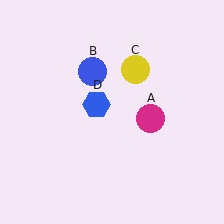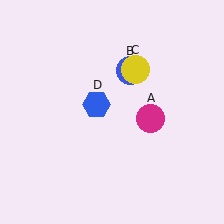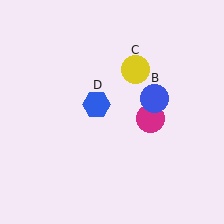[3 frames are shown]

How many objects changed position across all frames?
1 object changed position: blue circle (object B).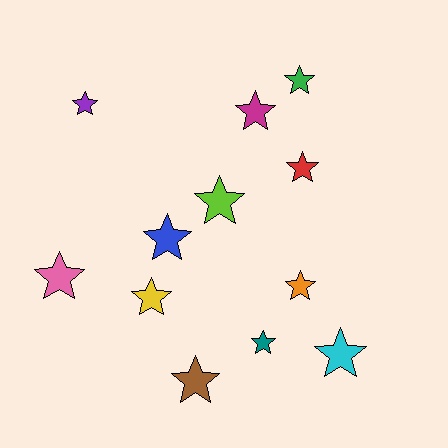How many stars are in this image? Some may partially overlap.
There are 12 stars.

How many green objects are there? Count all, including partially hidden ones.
There is 1 green object.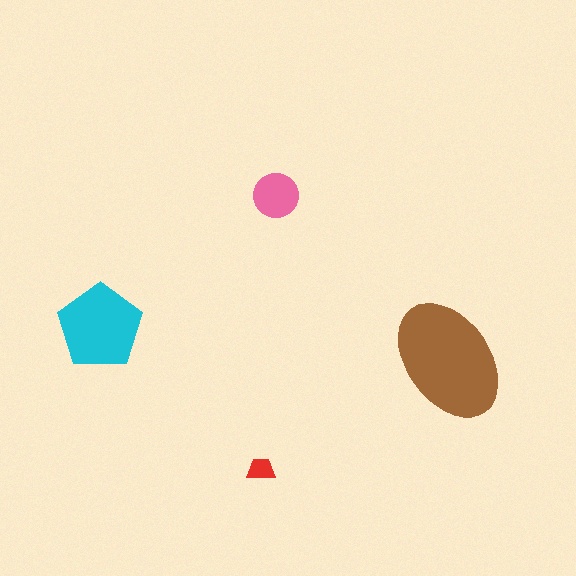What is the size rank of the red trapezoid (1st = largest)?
4th.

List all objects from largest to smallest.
The brown ellipse, the cyan pentagon, the pink circle, the red trapezoid.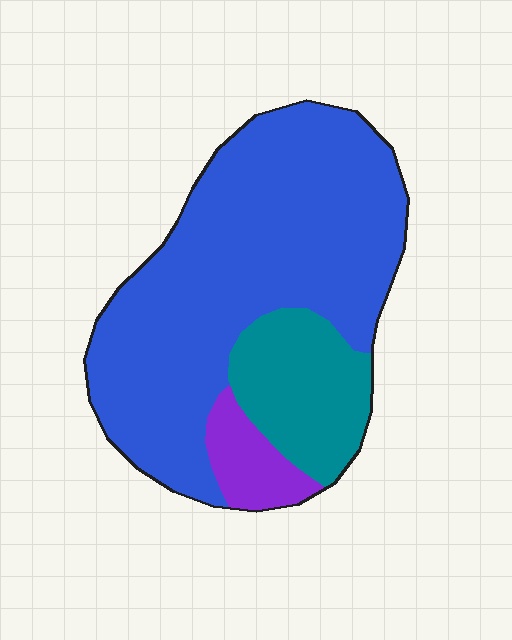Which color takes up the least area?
Purple, at roughly 10%.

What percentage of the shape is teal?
Teal covers around 20% of the shape.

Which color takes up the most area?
Blue, at roughly 70%.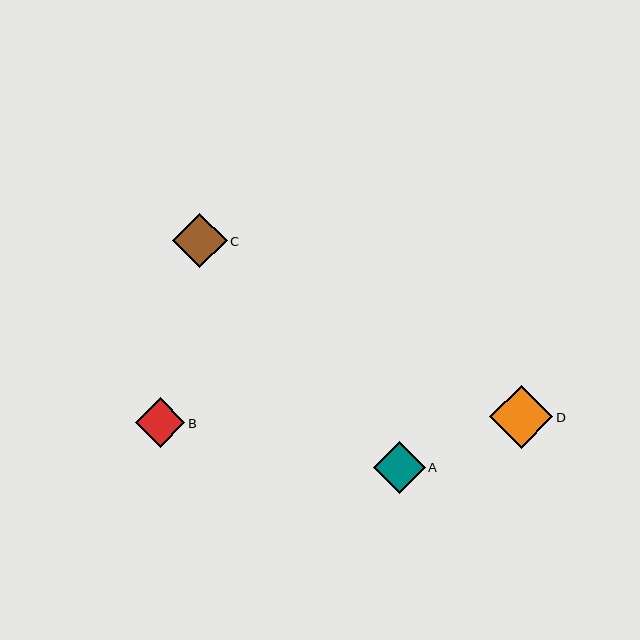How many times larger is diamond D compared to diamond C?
Diamond D is approximately 1.2 times the size of diamond C.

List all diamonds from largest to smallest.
From largest to smallest: D, C, A, B.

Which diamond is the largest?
Diamond D is the largest with a size of approximately 63 pixels.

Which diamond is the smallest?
Diamond B is the smallest with a size of approximately 50 pixels.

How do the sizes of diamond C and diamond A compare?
Diamond C and diamond A are approximately the same size.